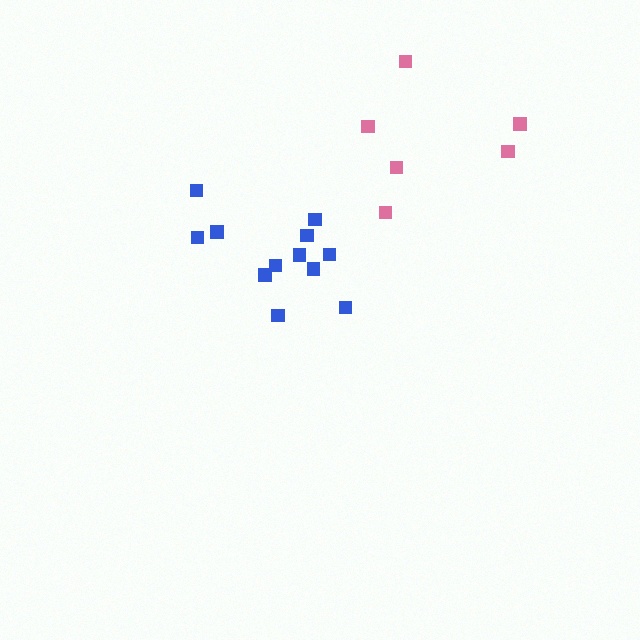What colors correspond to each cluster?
The clusters are colored: pink, blue.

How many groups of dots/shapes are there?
There are 2 groups.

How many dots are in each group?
Group 1: 6 dots, Group 2: 12 dots (18 total).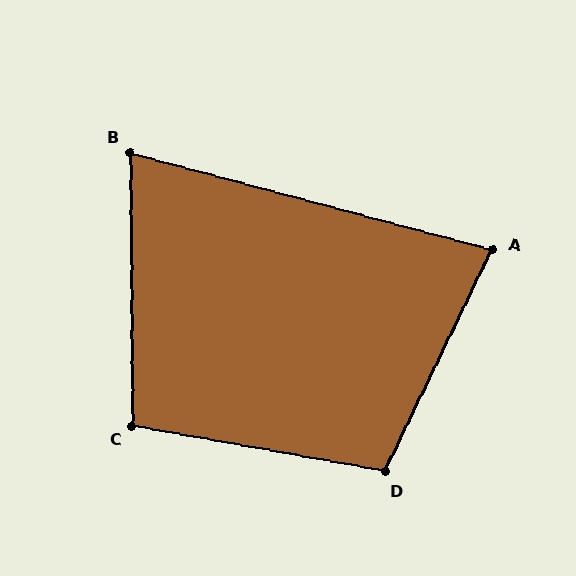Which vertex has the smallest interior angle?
B, at approximately 75 degrees.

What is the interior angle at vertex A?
Approximately 79 degrees (acute).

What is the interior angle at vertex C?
Approximately 101 degrees (obtuse).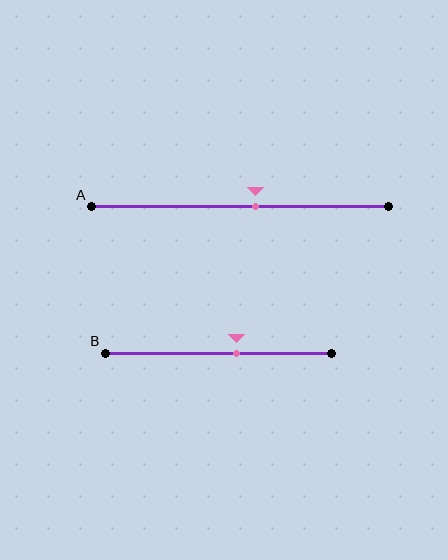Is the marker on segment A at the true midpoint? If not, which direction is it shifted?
No, the marker on segment A is shifted to the right by about 5% of the segment length.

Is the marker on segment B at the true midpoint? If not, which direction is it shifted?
No, the marker on segment B is shifted to the right by about 8% of the segment length.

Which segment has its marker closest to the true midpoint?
Segment A has its marker closest to the true midpoint.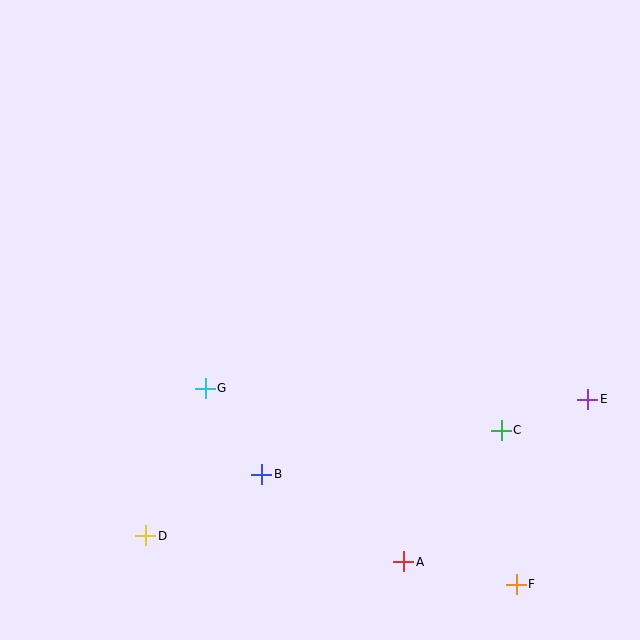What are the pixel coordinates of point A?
Point A is at (404, 562).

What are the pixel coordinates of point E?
Point E is at (588, 399).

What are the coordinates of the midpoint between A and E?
The midpoint between A and E is at (496, 481).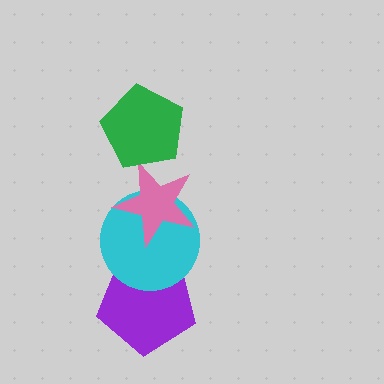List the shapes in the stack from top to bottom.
From top to bottom: the green pentagon, the pink star, the cyan circle, the purple pentagon.